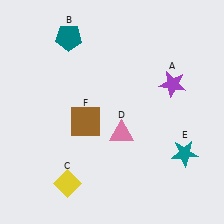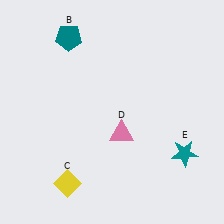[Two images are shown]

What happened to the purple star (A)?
The purple star (A) was removed in Image 2. It was in the top-right area of Image 1.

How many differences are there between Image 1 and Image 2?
There are 2 differences between the two images.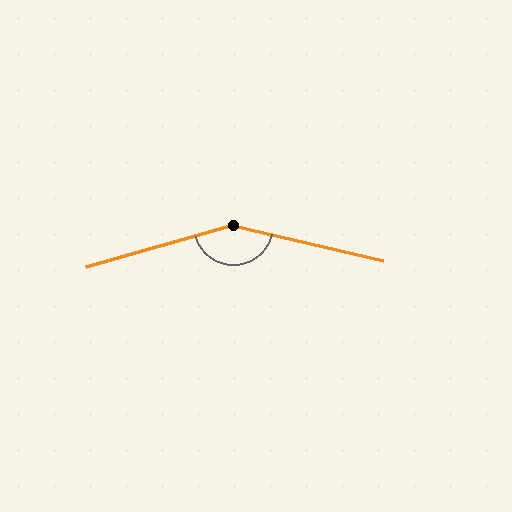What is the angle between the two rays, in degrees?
Approximately 151 degrees.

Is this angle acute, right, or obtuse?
It is obtuse.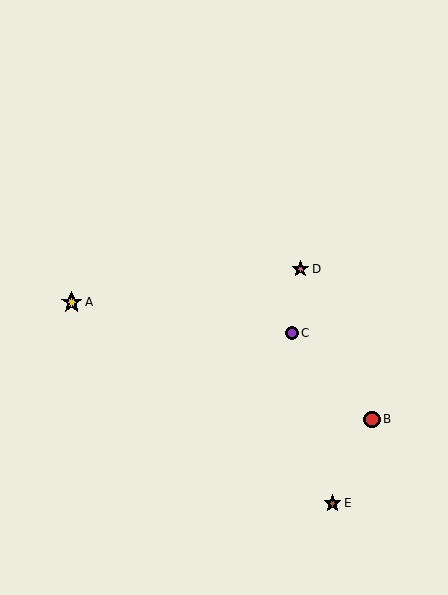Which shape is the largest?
The yellow star (labeled A) is the largest.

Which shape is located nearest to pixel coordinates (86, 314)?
The yellow star (labeled A) at (72, 302) is nearest to that location.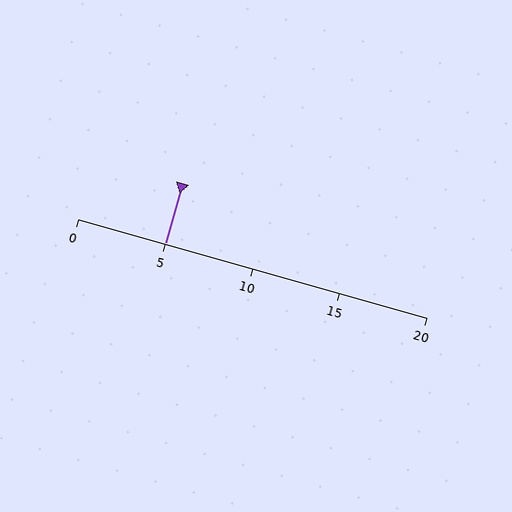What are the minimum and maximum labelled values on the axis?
The axis runs from 0 to 20.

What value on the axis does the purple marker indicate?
The marker indicates approximately 5.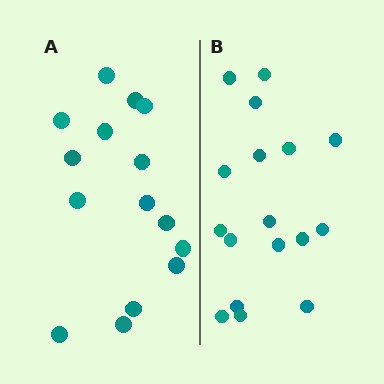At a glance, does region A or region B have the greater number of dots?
Region B (the right region) has more dots.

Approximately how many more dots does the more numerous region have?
Region B has just a few more — roughly 2 or 3 more dots than region A.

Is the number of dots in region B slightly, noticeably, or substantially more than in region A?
Region B has only slightly more — the two regions are fairly close. The ratio is roughly 1.1 to 1.